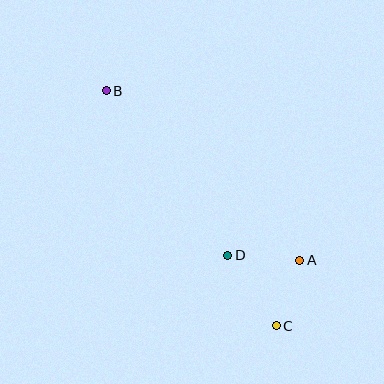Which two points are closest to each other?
Points A and C are closest to each other.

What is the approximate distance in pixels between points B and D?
The distance between B and D is approximately 205 pixels.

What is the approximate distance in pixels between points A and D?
The distance between A and D is approximately 72 pixels.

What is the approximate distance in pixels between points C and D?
The distance between C and D is approximately 85 pixels.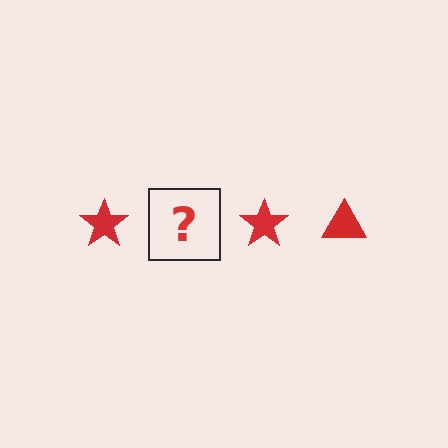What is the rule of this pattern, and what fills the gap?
The rule is that the pattern cycles through star, triangle shapes in red. The gap should be filled with a red triangle.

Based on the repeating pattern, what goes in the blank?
The blank should be a red triangle.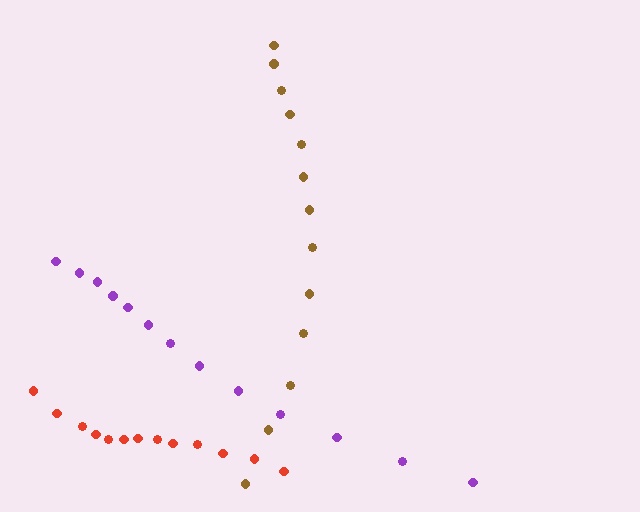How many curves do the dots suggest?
There are 3 distinct paths.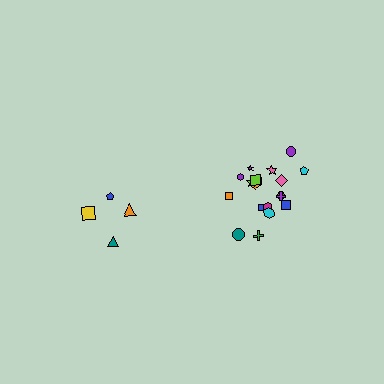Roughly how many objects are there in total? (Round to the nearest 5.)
Roughly 20 objects in total.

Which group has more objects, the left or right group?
The right group.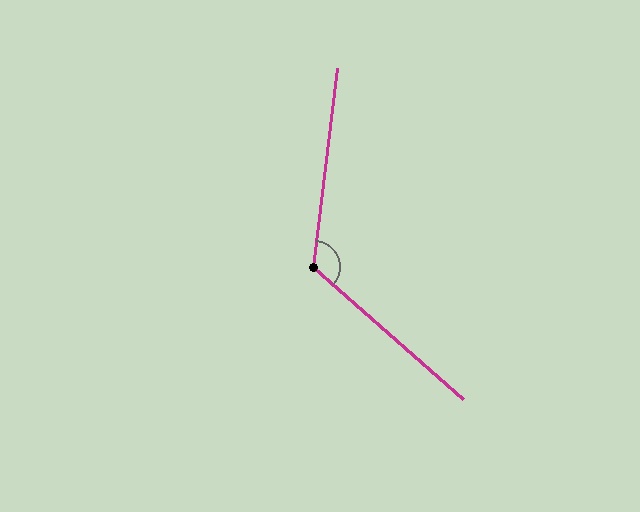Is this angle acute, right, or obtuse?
It is obtuse.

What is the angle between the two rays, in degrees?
Approximately 125 degrees.